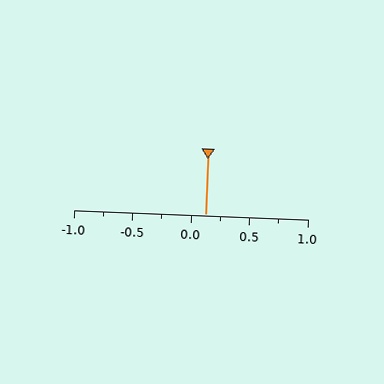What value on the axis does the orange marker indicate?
The marker indicates approximately 0.12.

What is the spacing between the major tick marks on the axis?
The major ticks are spaced 0.5 apart.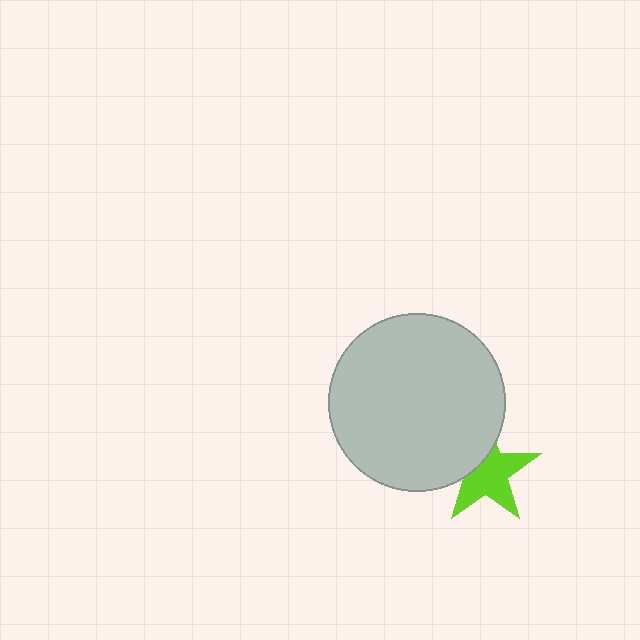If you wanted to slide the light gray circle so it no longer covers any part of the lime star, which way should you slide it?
Slide it toward the upper-left — that is the most direct way to separate the two shapes.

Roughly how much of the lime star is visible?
Most of it is visible (roughly 66%).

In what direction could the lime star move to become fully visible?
The lime star could move toward the lower-right. That would shift it out from behind the light gray circle entirely.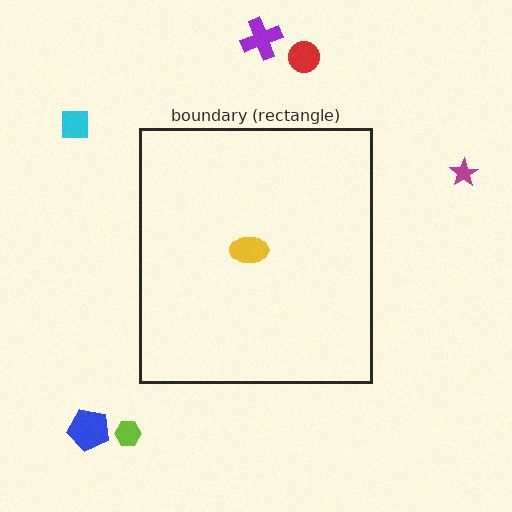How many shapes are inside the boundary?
1 inside, 6 outside.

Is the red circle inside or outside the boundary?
Outside.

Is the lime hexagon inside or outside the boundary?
Outside.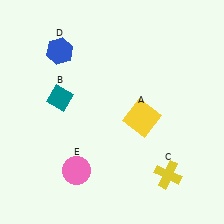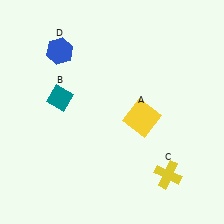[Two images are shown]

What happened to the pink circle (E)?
The pink circle (E) was removed in Image 2. It was in the bottom-left area of Image 1.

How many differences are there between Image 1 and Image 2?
There is 1 difference between the two images.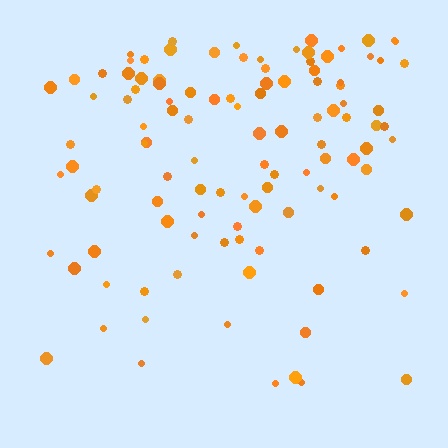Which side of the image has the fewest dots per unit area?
The bottom.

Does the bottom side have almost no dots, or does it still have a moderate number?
Still a moderate number, just noticeably fewer than the top.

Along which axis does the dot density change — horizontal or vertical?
Vertical.